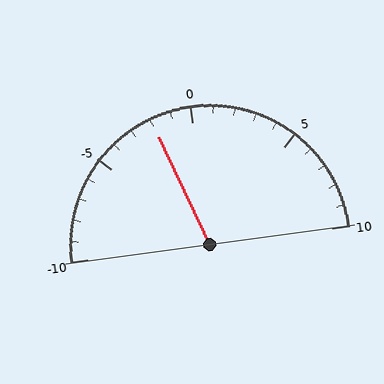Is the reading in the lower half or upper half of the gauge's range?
The reading is in the lower half of the range (-10 to 10).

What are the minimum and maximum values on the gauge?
The gauge ranges from -10 to 10.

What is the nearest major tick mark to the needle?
The nearest major tick mark is 0.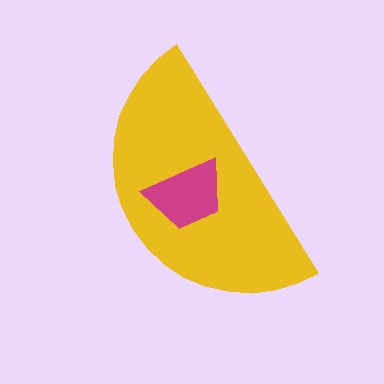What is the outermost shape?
The yellow semicircle.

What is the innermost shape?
The magenta trapezoid.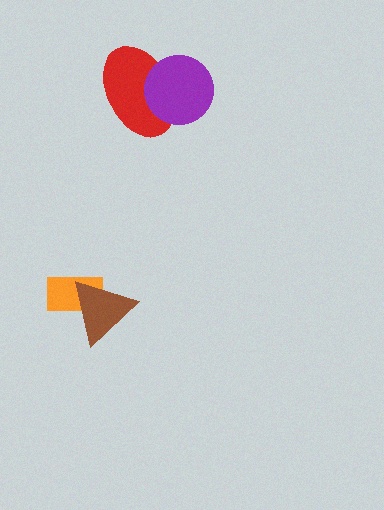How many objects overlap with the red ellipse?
1 object overlaps with the red ellipse.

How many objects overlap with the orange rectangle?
1 object overlaps with the orange rectangle.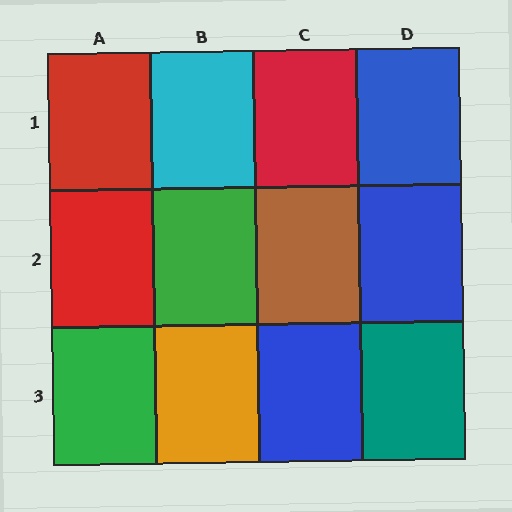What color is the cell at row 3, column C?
Blue.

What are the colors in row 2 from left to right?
Red, green, brown, blue.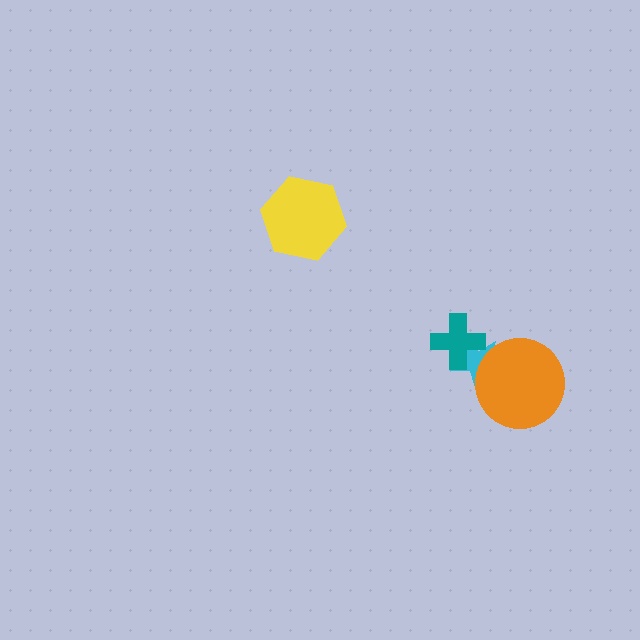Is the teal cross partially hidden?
No, no other shape covers it.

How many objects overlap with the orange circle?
1 object overlaps with the orange circle.